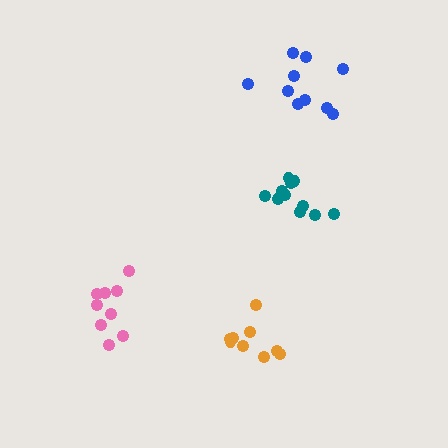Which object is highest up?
The blue cluster is topmost.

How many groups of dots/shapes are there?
There are 4 groups.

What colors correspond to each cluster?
The clusters are colored: teal, pink, orange, blue.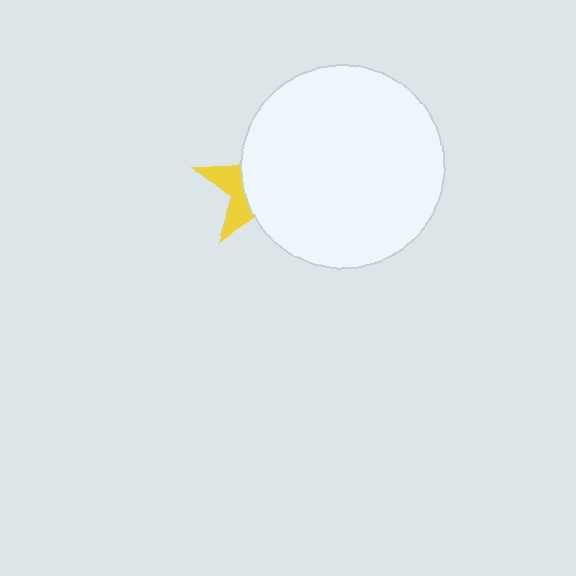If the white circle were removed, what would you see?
You would see the complete yellow star.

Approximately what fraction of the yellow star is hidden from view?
Roughly 69% of the yellow star is hidden behind the white circle.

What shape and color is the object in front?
The object in front is a white circle.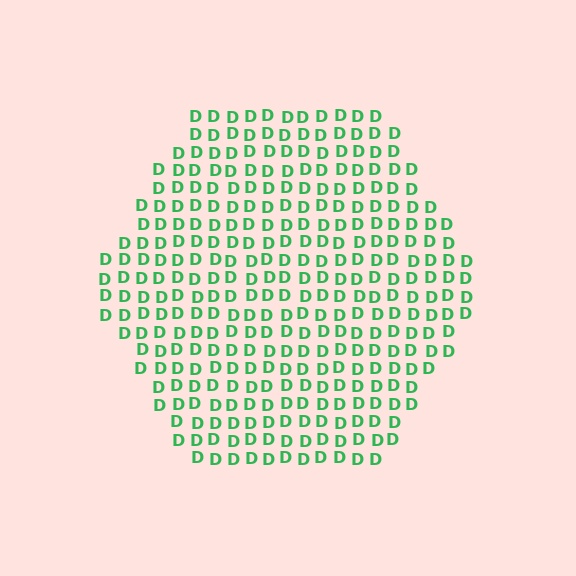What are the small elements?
The small elements are letter D's.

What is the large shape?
The large shape is a hexagon.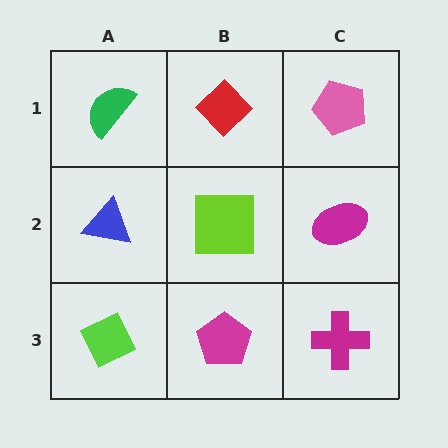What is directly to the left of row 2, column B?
A blue triangle.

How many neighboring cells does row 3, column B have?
3.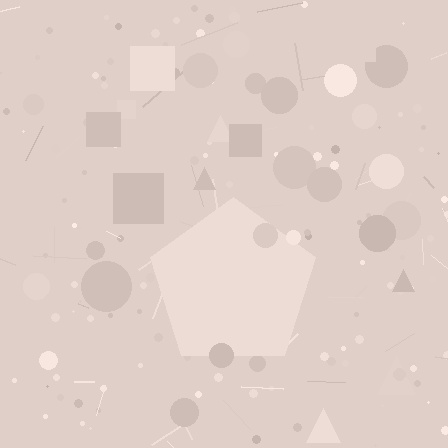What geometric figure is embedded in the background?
A pentagon is embedded in the background.